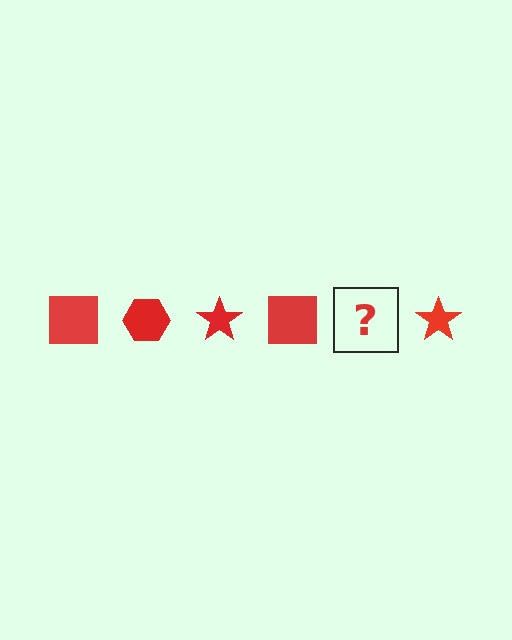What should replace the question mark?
The question mark should be replaced with a red hexagon.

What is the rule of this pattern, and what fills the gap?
The rule is that the pattern cycles through square, hexagon, star shapes in red. The gap should be filled with a red hexagon.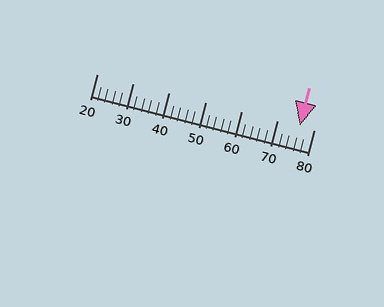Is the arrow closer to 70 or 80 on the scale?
The arrow is closer to 80.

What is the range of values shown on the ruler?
The ruler shows values from 20 to 80.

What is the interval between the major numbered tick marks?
The major tick marks are spaced 10 units apart.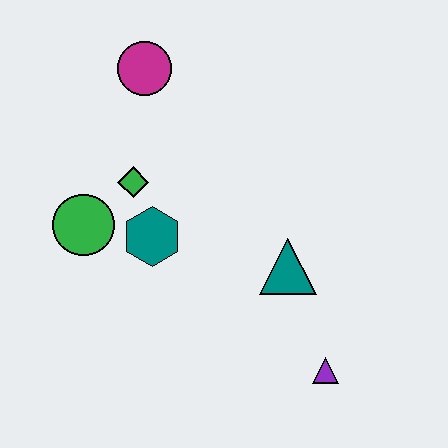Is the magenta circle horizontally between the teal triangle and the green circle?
Yes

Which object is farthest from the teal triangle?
The magenta circle is farthest from the teal triangle.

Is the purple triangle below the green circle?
Yes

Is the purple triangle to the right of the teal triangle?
Yes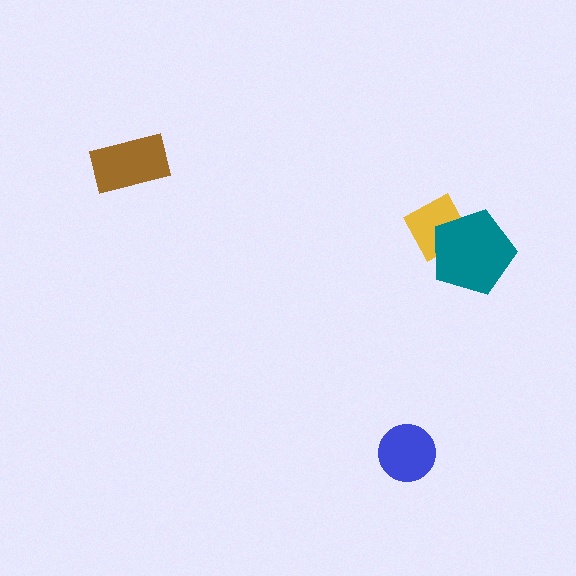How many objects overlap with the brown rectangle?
0 objects overlap with the brown rectangle.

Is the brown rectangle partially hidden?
No, no other shape covers it.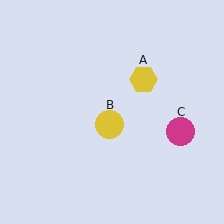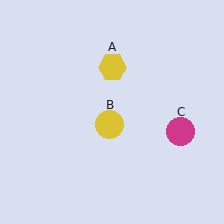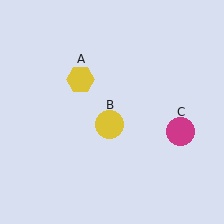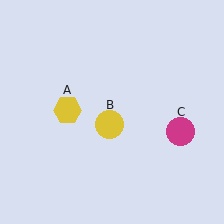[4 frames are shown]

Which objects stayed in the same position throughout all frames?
Yellow circle (object B) and magenta circle (object C) remained stationary.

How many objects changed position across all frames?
1 object changed position: yellow hexagon (object A).